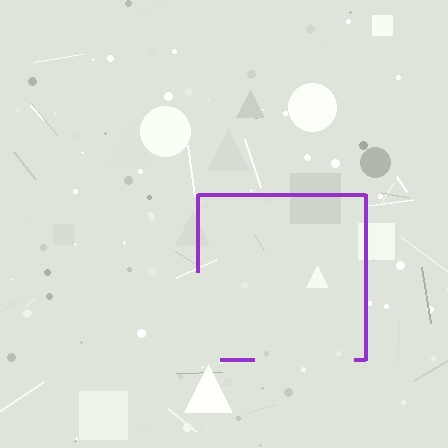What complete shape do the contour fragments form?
The contour fragments form a square.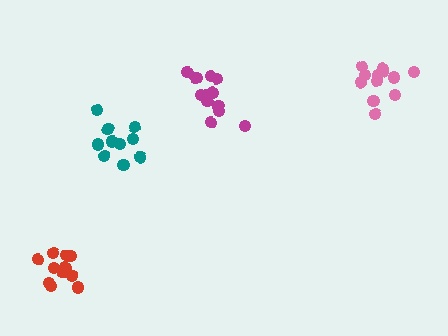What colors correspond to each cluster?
The clusters are colored: teal, magenta, red, pink.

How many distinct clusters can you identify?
There are 4 distinct clusters.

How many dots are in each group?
Group 1: 11 dots, Group 2: 12 dots, Group 3: 11 dots, Group 4: 12 dots (46 total).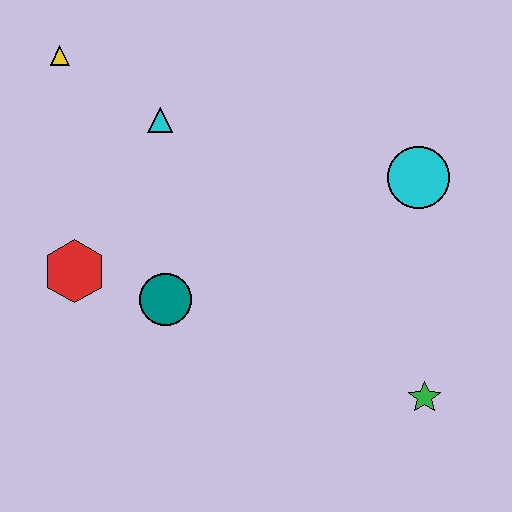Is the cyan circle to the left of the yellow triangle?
No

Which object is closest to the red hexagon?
The teal circle is closest to the red hexagon.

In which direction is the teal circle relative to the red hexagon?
The teal circle is to the right of the red hexagon.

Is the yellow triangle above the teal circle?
Yes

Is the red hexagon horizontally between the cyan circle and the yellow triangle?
Yes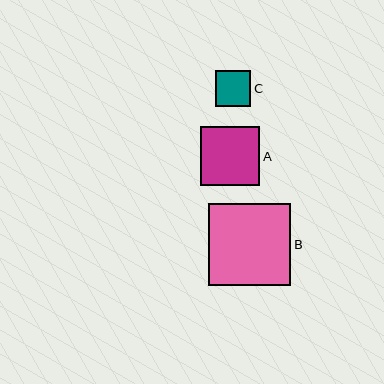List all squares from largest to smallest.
From largest to smallest: B, A, C.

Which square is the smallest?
Square C is the smallest with a size of approximately 36 pixels.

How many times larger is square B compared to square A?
Square B is approximately 1.4 times the size of square A.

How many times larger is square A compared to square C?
Square A is approximately 1.7 times the size of square C.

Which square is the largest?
Square B is the largest with a size of approximately 82 pixels.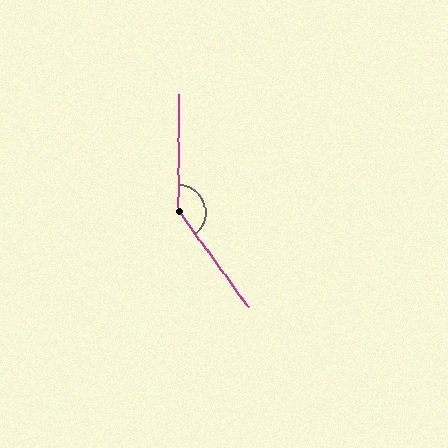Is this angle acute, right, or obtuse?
It is obtuse.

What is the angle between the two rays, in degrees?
Approximately 144 degrees.